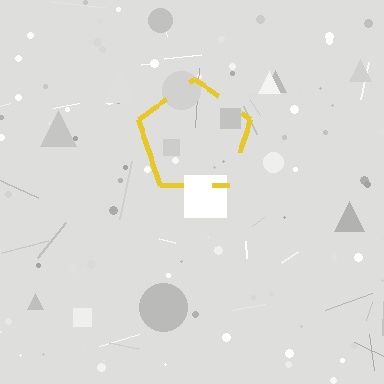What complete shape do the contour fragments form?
The contour fragments form a pentagon.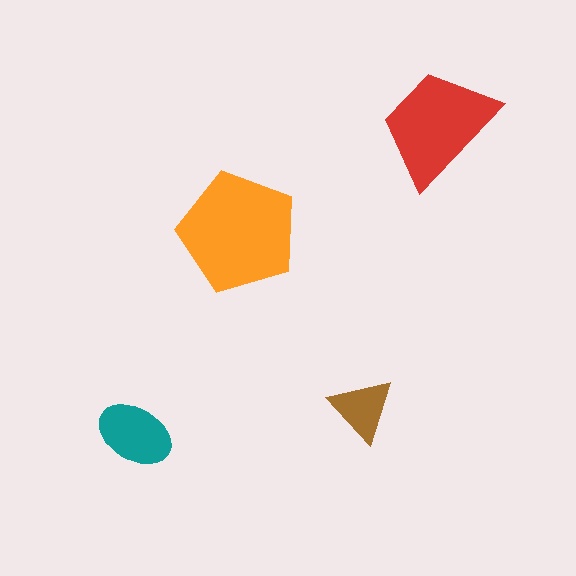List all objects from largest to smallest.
The orange pentagon, the red trapezoid, the teal ellipse, the brown triangle.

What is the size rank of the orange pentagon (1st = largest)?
1st.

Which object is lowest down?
The teal ellipse is bottommost.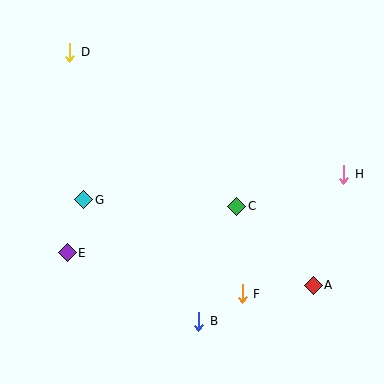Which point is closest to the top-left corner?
Point D is closest to the top-left corner.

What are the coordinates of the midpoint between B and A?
The midpoint between B and A is at (256, 303).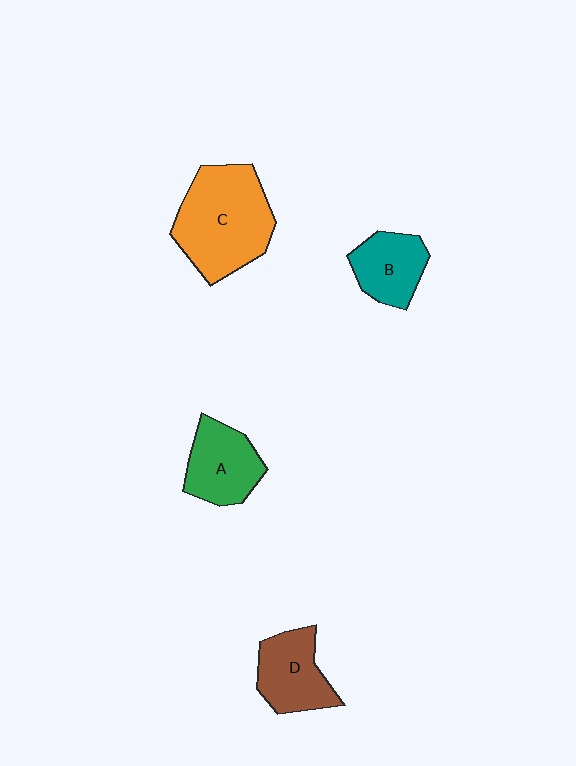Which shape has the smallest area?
Shape B (teal).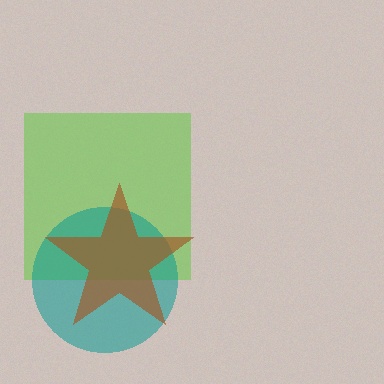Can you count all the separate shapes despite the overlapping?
Yes, there are 3 separate shapes.